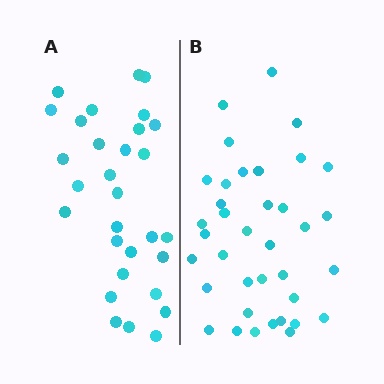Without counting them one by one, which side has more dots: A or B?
Region B (the right region) has more dots.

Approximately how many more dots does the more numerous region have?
Region B has roughly 8 or so more dots than region A.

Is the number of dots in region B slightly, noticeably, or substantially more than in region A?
Region B has only slightly more — the two regions are fairly close. The ratio is roughly 1.2 to 1.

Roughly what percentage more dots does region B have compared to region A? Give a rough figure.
About 25% more.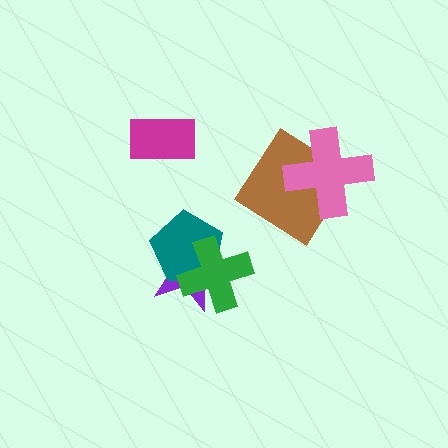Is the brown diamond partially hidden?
Yes, it is partially covered by another shape.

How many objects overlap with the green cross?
2 objects overlap with the green cross.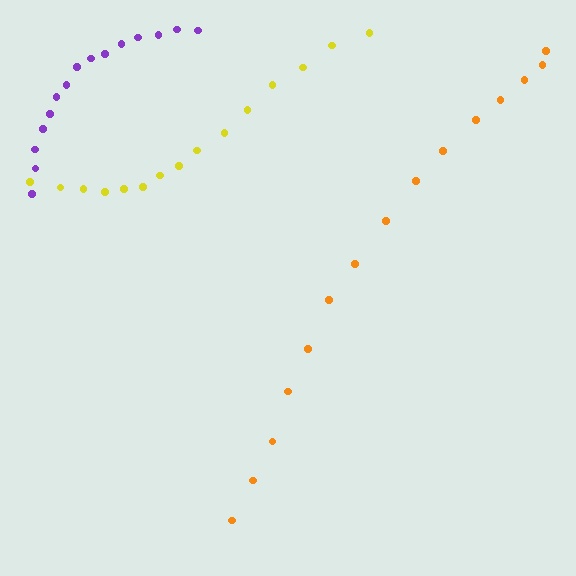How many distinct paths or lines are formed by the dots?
There are 3 distinct paths.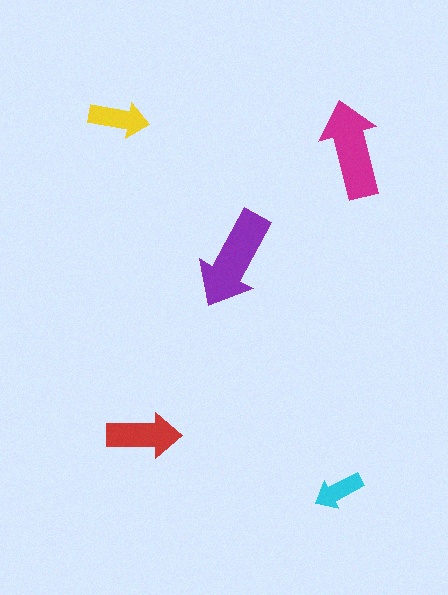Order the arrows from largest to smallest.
the purple one, the magenta one, the red one, the yellow one, the cyan one.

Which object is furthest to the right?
The magenta arrow is rightmost.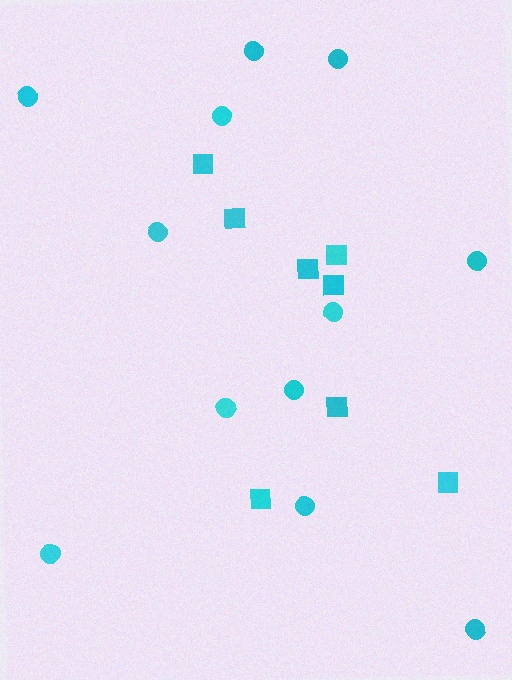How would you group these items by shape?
There are 2 groups: one group of circles (12) and one group of squares (8).